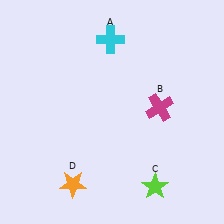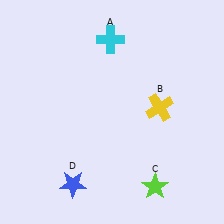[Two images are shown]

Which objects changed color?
B changed from magenta to yellow. D changed from orange to blue.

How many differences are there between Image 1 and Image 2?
There are 2 differences between the two images.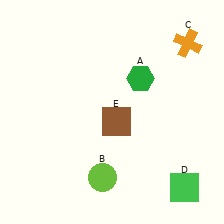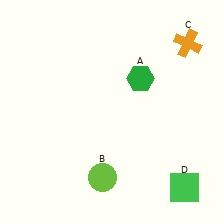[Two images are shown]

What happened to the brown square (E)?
The brown square (E) was removed in Image 2. It was in the bottom-right area of Image 1.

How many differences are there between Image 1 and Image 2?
There is 1 difference between the two images.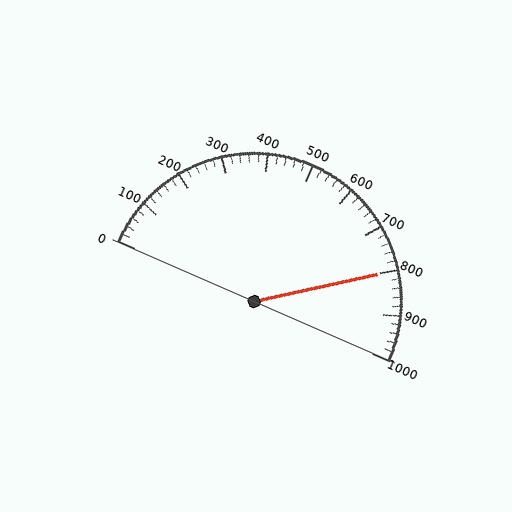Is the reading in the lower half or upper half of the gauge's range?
The reading is in the upper half of the range (0 to 1000).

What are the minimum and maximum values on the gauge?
The gauge ranges from 0 to 1000.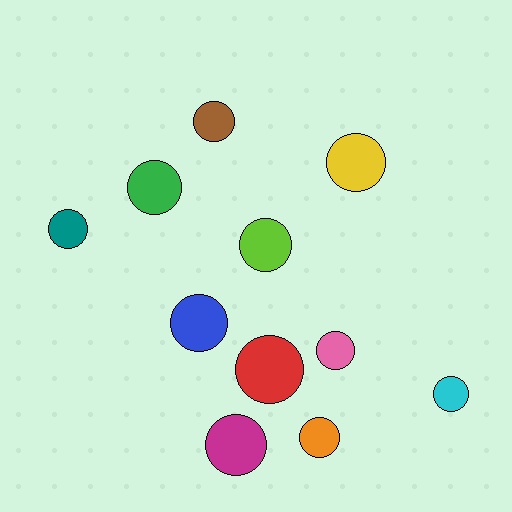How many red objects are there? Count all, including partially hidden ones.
There is 1 red object.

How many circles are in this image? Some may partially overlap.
There are 11 circles.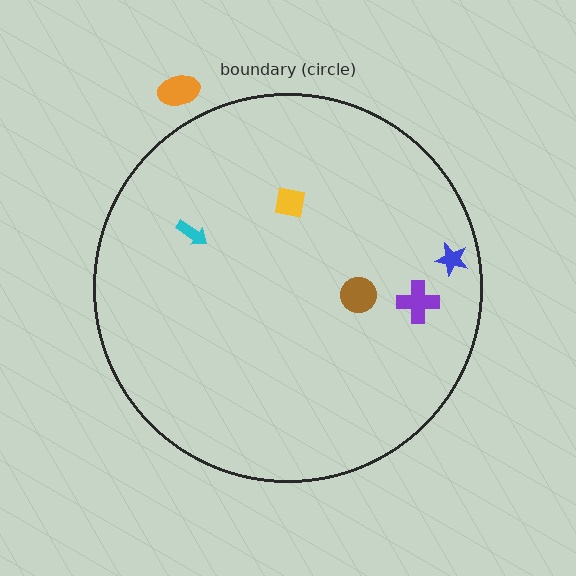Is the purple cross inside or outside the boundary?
Inside.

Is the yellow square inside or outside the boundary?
Inside.